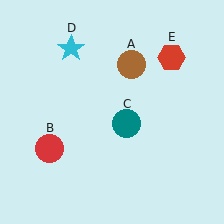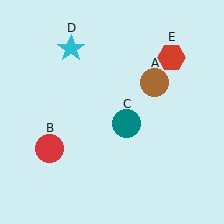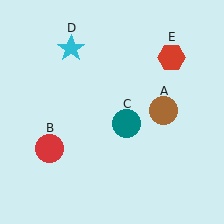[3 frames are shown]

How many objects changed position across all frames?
1 object changed position: brown circle (object A).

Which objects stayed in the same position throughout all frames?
Red circle (object B) and teal circle (object C) and cyan star (object D) and red hexagon (object E) remained stationary.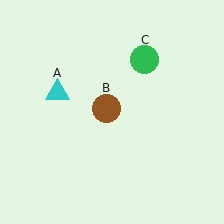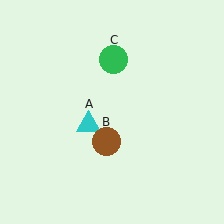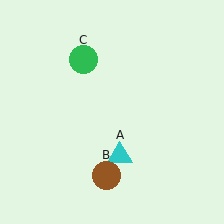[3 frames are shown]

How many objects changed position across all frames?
3 objects changed position: cyan triangle (object A), brown circle (object B), green circle (object C).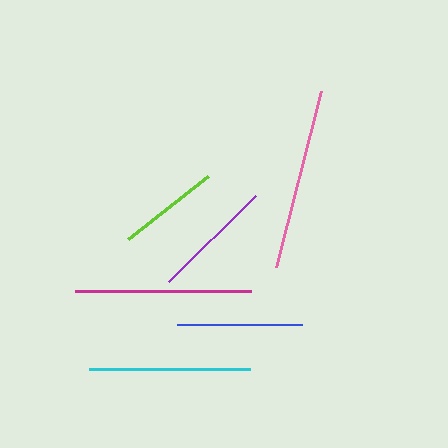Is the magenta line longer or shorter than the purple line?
The magenta line is longer than the purple line.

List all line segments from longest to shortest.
From longest to shortest: pink, magenta, cyan, blue, purple, lime.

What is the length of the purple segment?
The purple segment is approximately 122 pixels long.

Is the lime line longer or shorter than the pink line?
The pink line is longer than the lime line.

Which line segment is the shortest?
The lime line is the shortest at approximately 102 pixels.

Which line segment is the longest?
The pink line is the longest at approximately 182 pixels.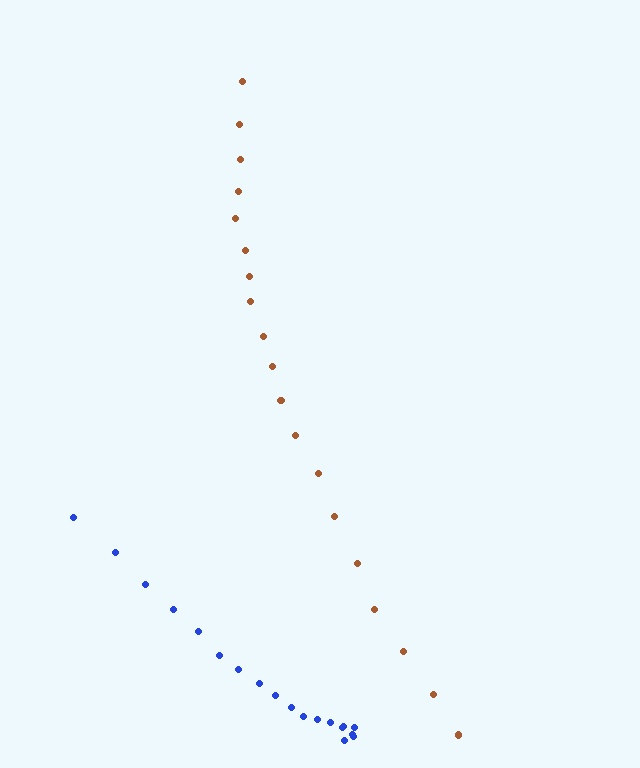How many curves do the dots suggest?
There are 2 distinct paths.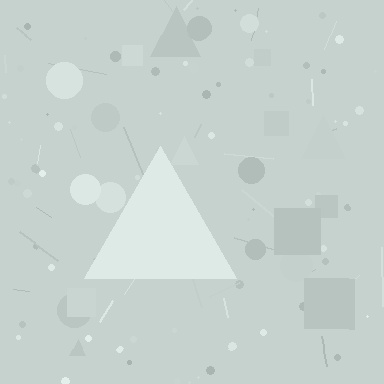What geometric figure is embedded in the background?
A triangle is embedded in the background.